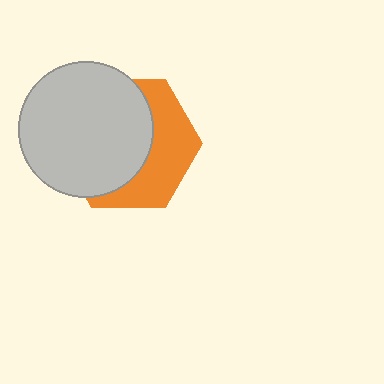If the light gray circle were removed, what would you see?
You would see the complete orange hexagon.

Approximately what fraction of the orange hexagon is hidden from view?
Roughly 59% of the orange hexagon is hidden behind the light gray circle.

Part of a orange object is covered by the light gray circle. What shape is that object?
It is a hexagon.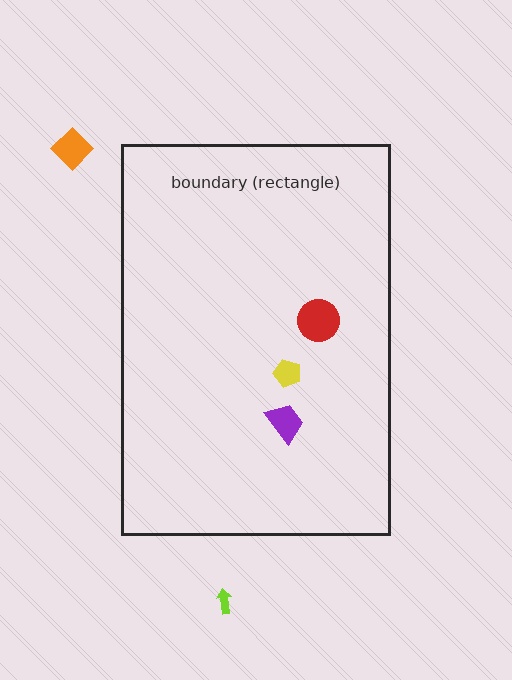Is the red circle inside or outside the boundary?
Inside.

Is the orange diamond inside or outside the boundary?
Outside.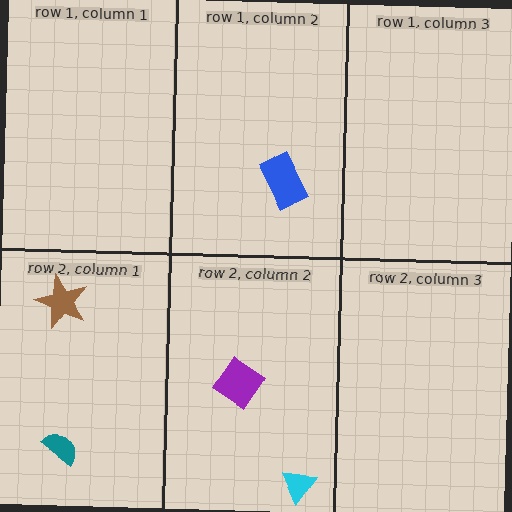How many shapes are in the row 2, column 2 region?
2.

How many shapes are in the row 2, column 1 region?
2.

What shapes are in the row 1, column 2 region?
The blue rectangle.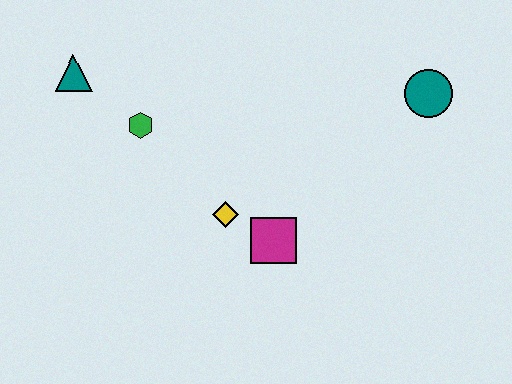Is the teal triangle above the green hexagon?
Yes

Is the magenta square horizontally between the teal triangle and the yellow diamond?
No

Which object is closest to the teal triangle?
The green hexagon is closest to the teal triangle.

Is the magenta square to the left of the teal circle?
Yes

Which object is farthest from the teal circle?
The teal triangle is farthest from the teal circle.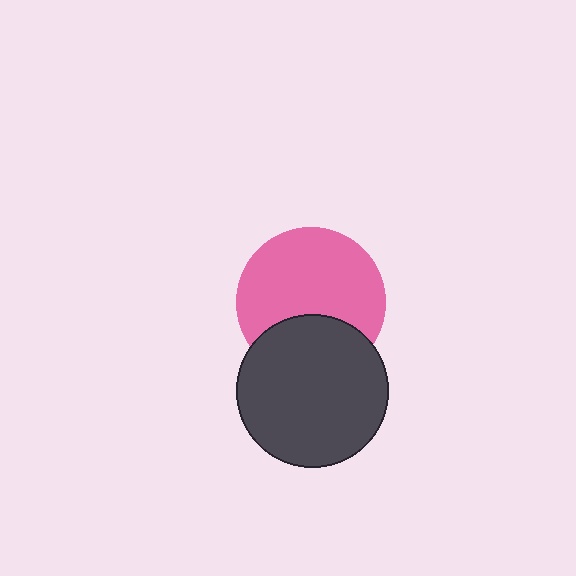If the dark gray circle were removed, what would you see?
You would see the complete pink circle.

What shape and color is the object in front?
The object in front is a dark gray circle.